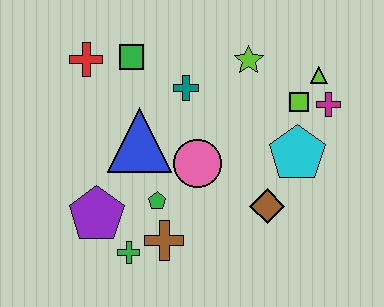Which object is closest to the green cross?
The brown cross is closest to the green cross.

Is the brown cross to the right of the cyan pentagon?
No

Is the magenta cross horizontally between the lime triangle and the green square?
No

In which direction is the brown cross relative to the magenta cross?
The brown cross is to the left of the magenta cross.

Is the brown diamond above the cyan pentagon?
No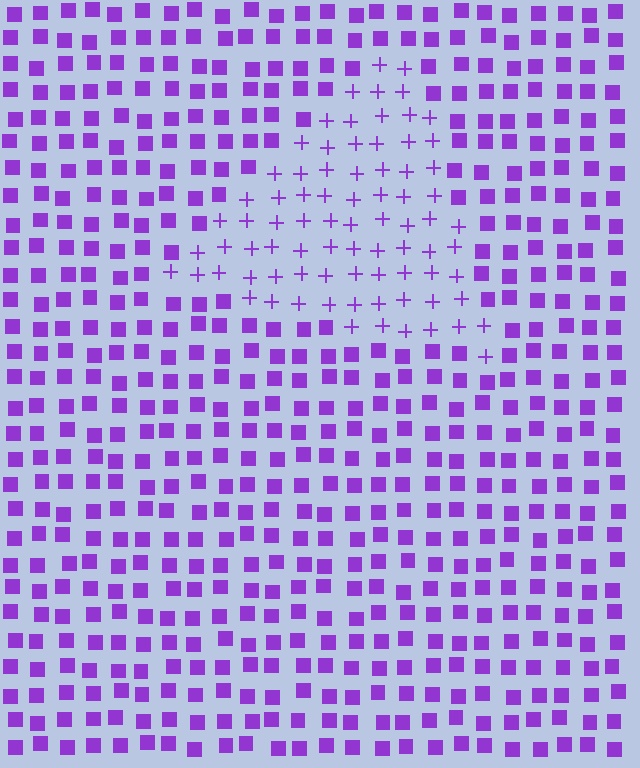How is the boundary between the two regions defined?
The boundary is defined by a change in element shape: plus signs inside vs. squares outside. All elements share the same color and spacing.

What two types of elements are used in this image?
The image uses plus signs inside the triangle region and squares outside it.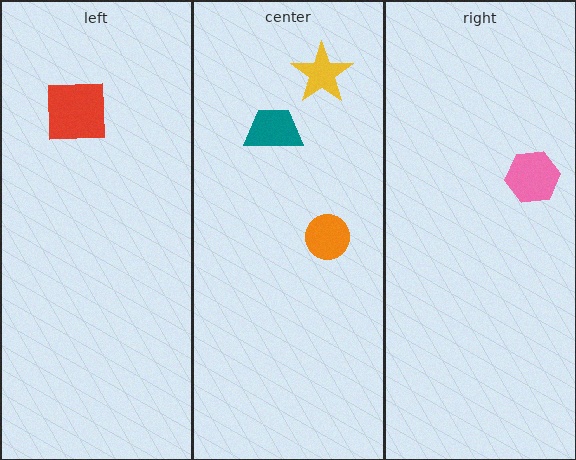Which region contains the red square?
The left region.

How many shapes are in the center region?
3.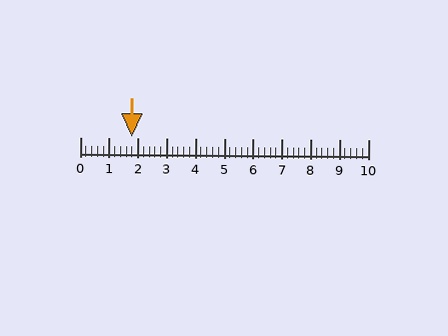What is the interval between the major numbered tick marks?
The major tick marks are spaced 1 units apart.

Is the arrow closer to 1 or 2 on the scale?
The arrow is closer to 2.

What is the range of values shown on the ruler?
The ruler shows values from 0 to 10.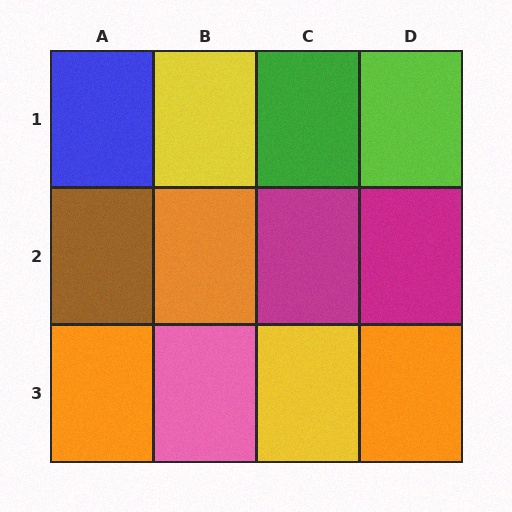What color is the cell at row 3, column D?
Orange.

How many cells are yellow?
2 cells are yellow.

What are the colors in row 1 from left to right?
Blue, yellow, green, lime.